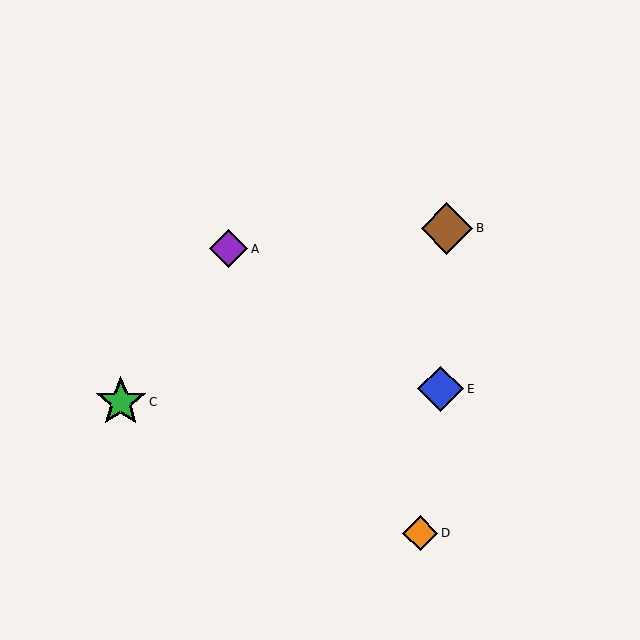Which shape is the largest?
The brown diamond (labeled B) is the largest.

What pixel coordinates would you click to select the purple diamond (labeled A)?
Click at (229, 249) to select the purple diamond A.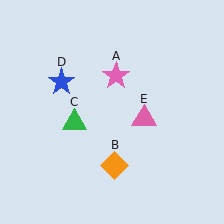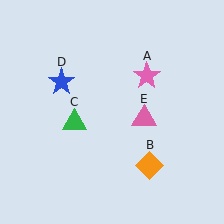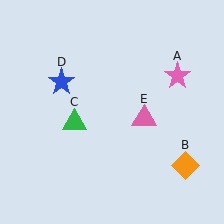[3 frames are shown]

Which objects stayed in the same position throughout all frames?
Green triangle (object C) and blue star (object D) and pink triangle (object E) remained stationary.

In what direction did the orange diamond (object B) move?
The orange diamond (object B) moved right.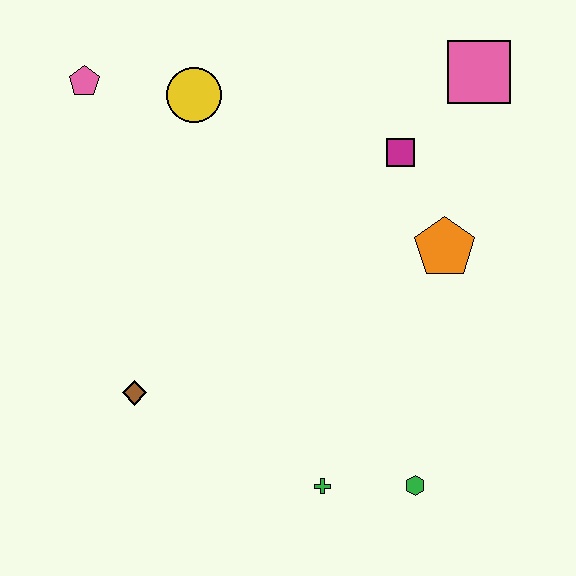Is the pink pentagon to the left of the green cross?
Yes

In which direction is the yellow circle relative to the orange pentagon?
The yellow circle is to the left of the orange pentagon.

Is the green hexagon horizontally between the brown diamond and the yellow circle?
No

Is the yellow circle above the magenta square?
Yes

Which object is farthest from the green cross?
The pink pentagon is farthest from the green cross.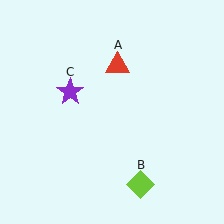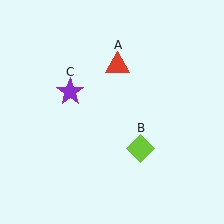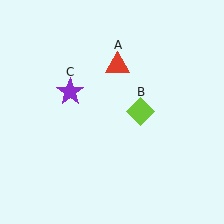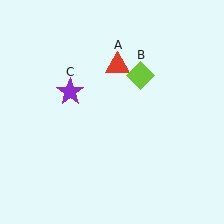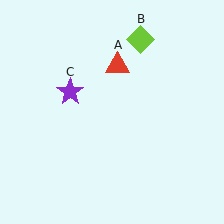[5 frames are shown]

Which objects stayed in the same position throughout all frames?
Red triangle (object A) and purple star (object C) remained stationary.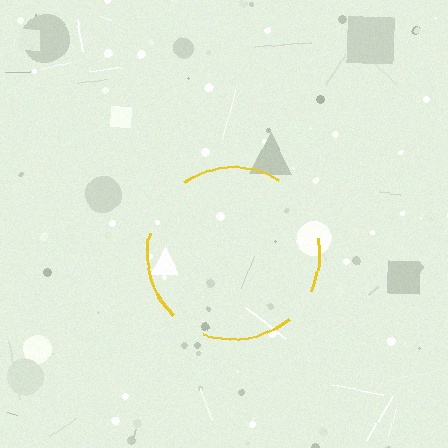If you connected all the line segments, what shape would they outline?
They would outline a circle.